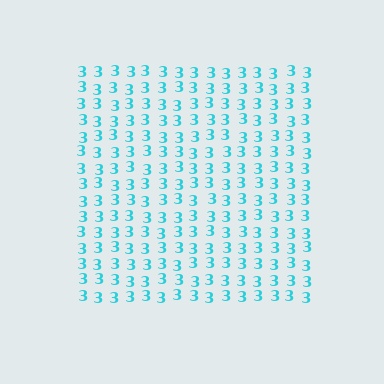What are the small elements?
The small elements are digit 3's.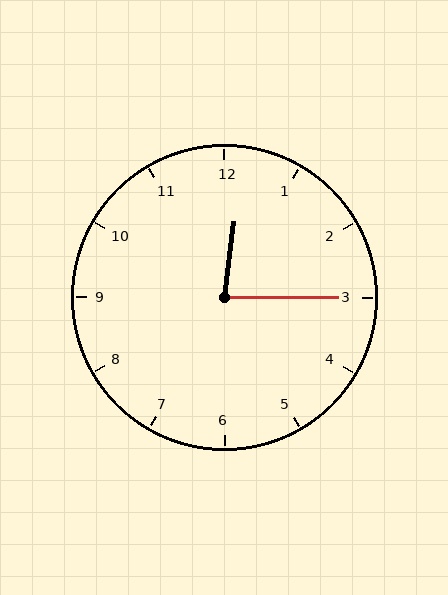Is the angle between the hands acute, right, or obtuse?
It is acute.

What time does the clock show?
12:15.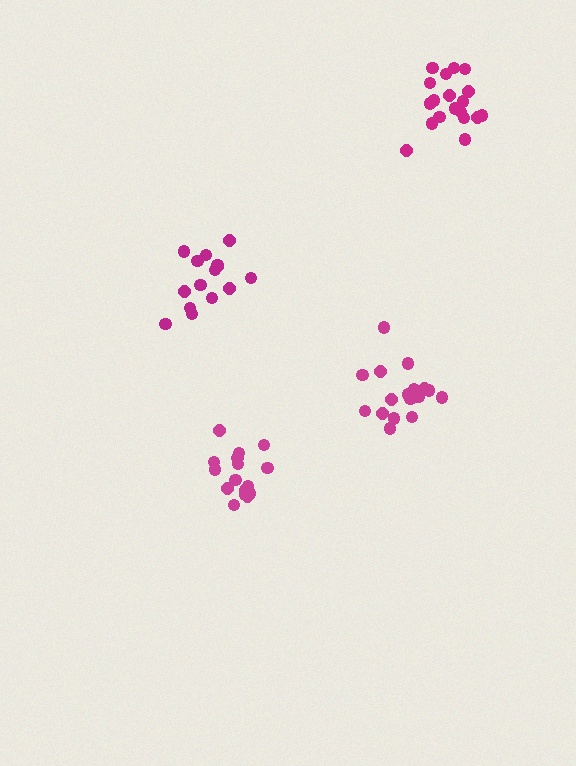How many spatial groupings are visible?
There are 4 spatial groupings.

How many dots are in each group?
Group 1: 19 dots, Group 2: 15 dots, Group 3: 17 dots, Group 4: 19 dots (70 total).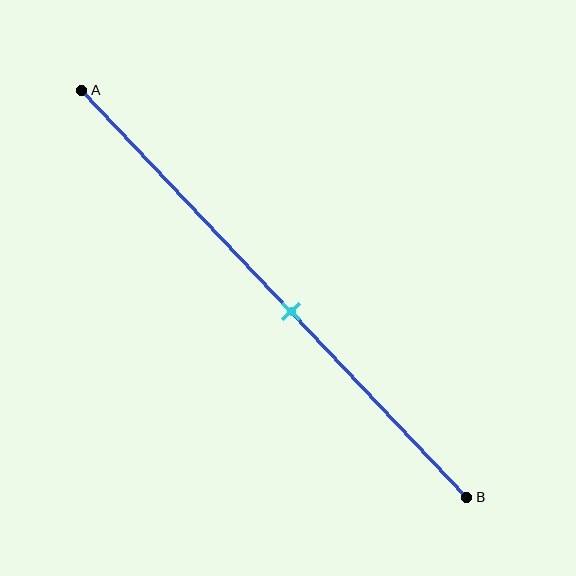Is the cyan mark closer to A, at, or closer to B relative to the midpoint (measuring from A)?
The cyan mark is closer to point B than the midpoint of segment AB.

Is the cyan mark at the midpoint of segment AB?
No, the mark is at about 55% from A, not at the 50% midpoint.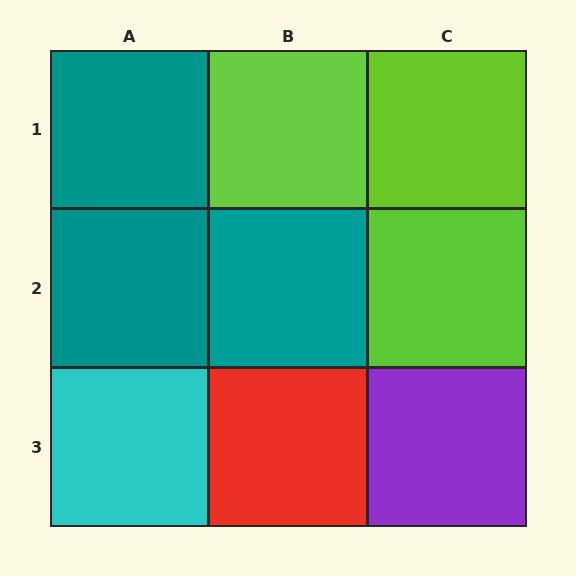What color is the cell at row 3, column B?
Red.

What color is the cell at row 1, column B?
Lime.